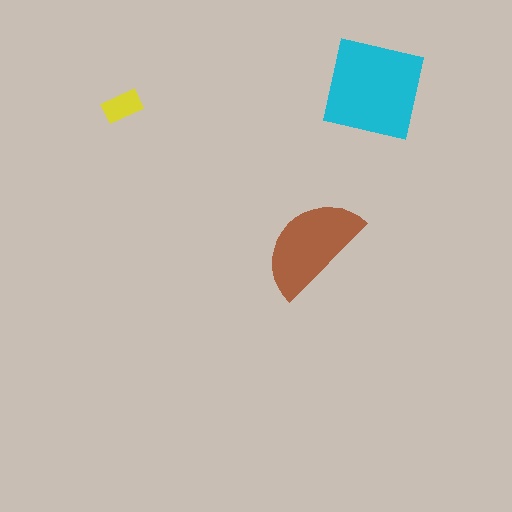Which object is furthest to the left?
The yellow rectangle is leftmost.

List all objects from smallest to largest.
The yellow rectangle, the brown semicircle, the cyan square.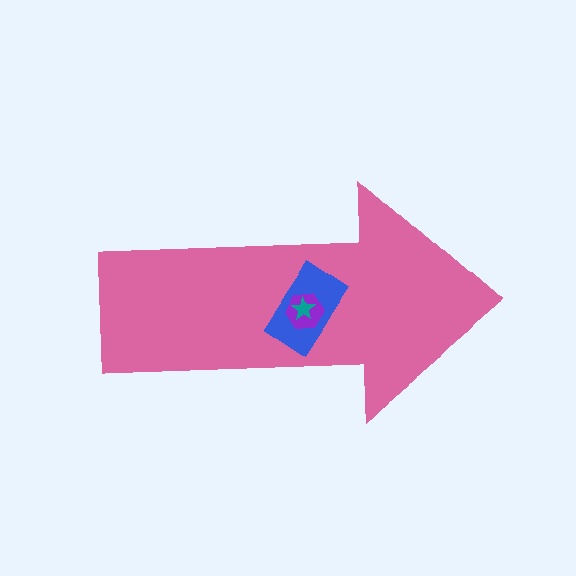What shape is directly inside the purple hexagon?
The teal star.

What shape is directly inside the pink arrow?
The blue rectangle.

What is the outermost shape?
The pink arrow.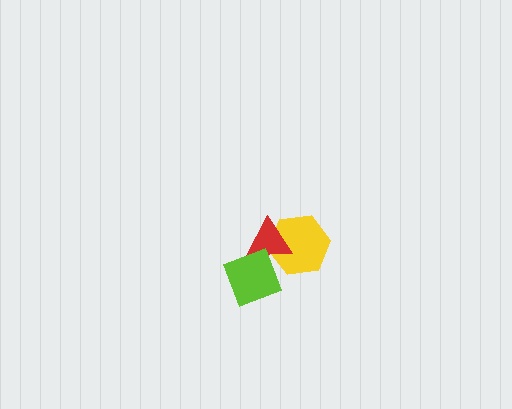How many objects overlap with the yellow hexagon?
2 objects overlap with the yellow hexagon.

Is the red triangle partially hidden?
Yes, it is partially covered by another shape.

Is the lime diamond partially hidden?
No, no other shape covers it.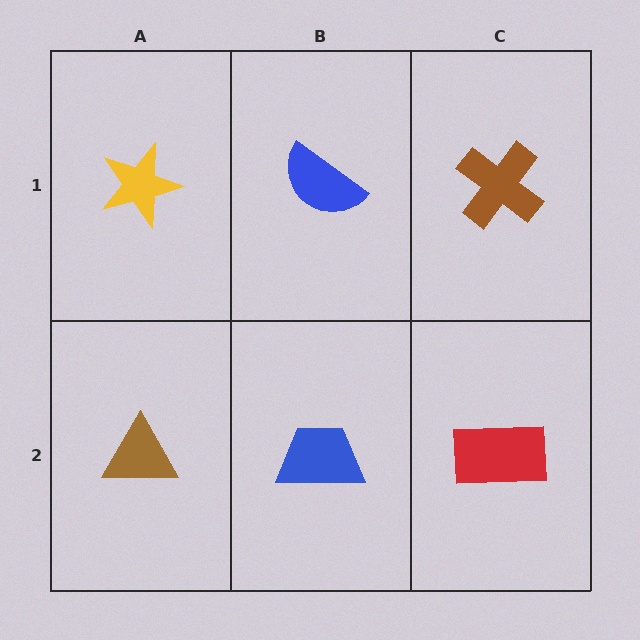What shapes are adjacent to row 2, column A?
A yellow star (row 1, column A), a blue trapezoid (row 2, column B).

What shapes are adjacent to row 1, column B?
A blue trapezoid (row 2, column B), a yellow star (row 1, column A), a brown cross (row 1, column C).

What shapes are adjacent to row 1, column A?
A brown triangle (row 2, column A), a blue semicircle (row 1, column B).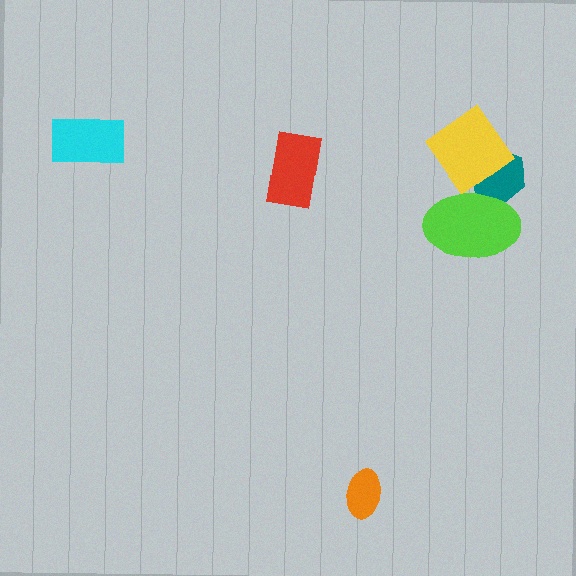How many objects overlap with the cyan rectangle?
0 objects overlap with the cyan rectangle.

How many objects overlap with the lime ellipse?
2 objects overlap with the lime ellipse.